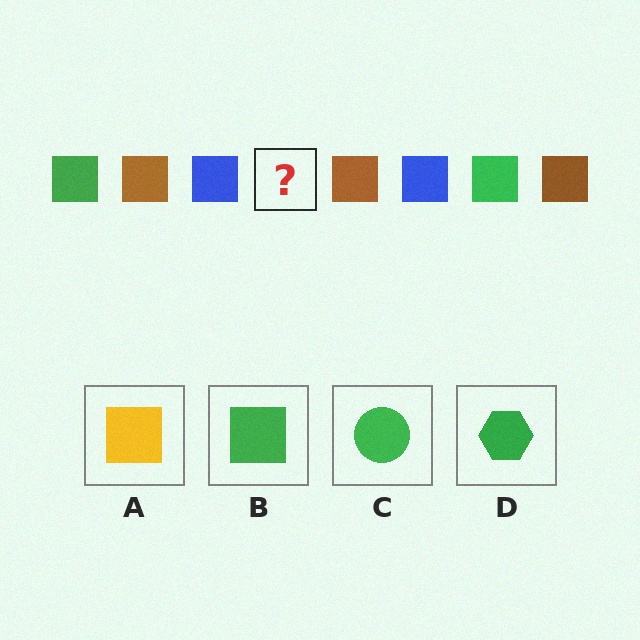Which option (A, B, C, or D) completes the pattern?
B.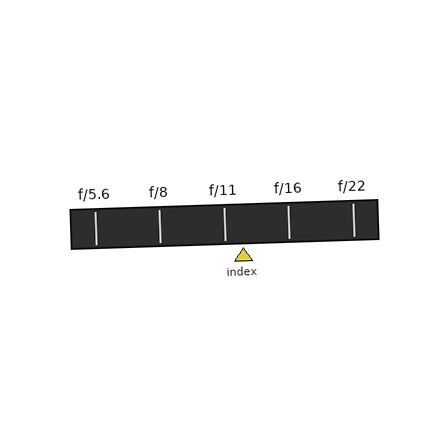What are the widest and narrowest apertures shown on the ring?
The widest aperture shown is f/5.6 and the narrowest is f/22.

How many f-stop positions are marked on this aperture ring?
There are 5 f-stop positions marked.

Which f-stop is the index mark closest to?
The index mark is closest to f/11.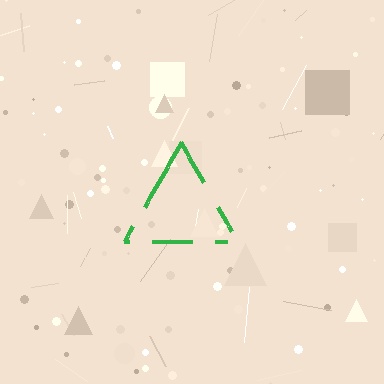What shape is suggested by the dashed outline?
The dashed outline suggests a triangle.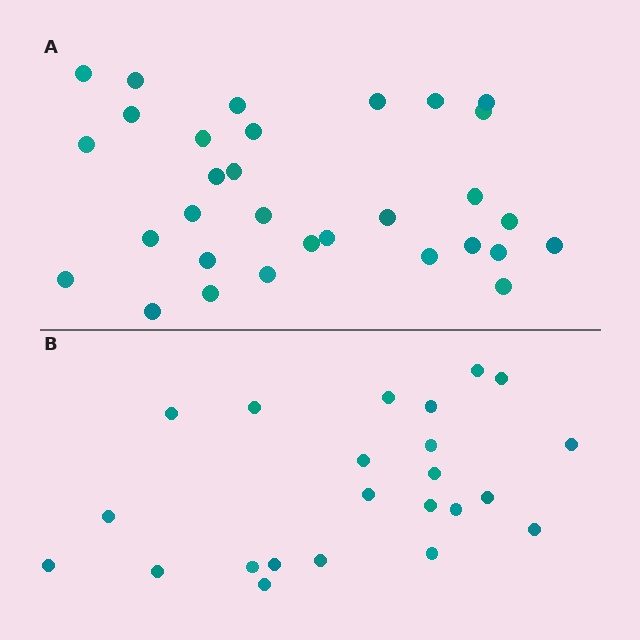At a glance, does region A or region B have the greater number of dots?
Region A (the top region) has more dots.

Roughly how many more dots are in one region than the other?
Region A has roughly 8 or so more dots than region B.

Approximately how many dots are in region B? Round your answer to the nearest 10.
About 20 dots. (The exact count is 23, which rounds to 20.)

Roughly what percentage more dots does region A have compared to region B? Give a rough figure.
About 35% more.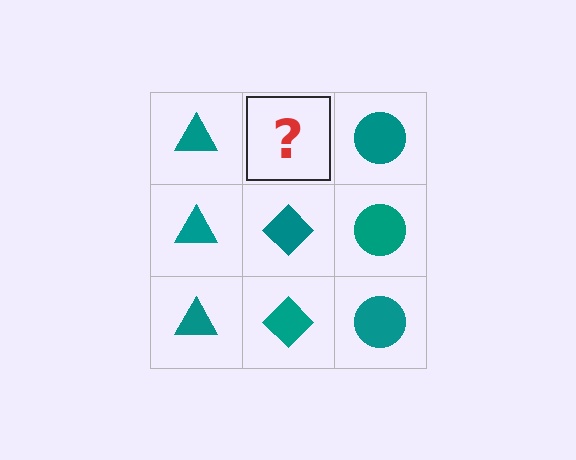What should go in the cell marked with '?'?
The missing cell should contain a teal diamond.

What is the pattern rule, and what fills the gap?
The rule is that each column has a consistent shape. The gap should be filled with a teal diamond.